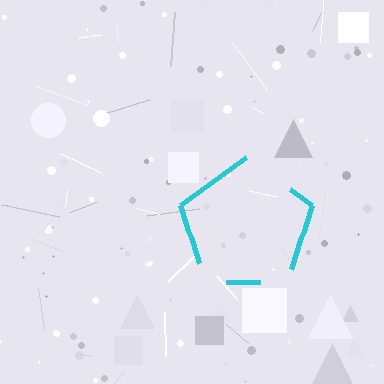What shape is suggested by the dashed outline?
The dashed outline suggests a pentagon.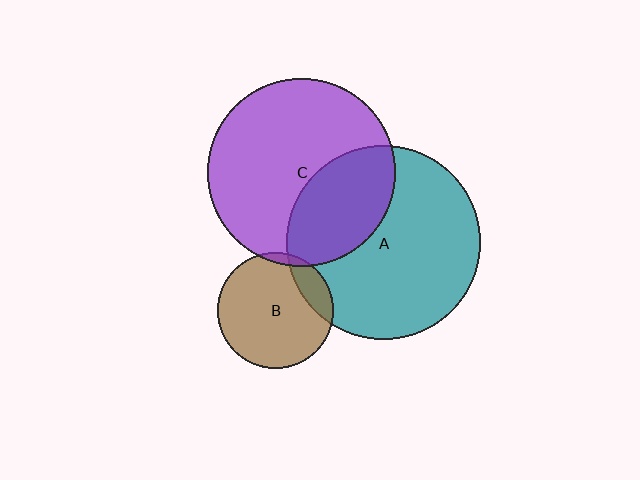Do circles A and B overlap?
Yes.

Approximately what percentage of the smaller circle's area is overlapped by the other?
Approximately 15%.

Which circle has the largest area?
Circle A (teal).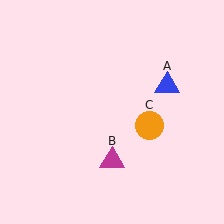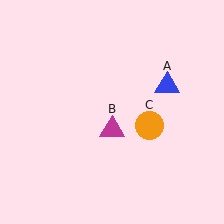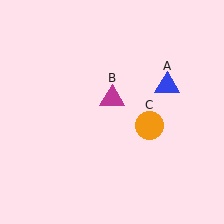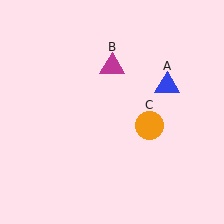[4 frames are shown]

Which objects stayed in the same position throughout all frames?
Blue triangle (object A) and orange circle (object C) remained stationary.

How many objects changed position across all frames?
1 object changed position: magenta triangle (object B).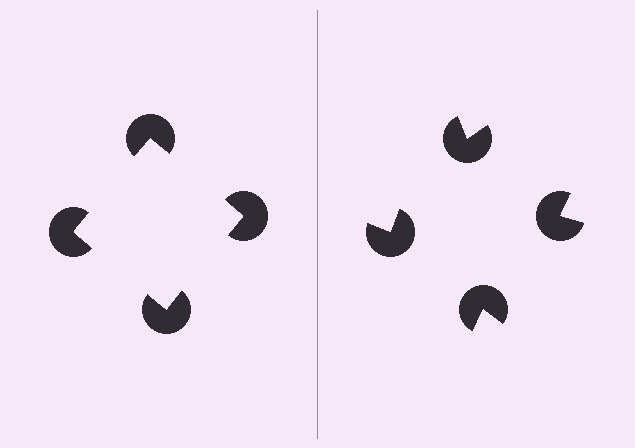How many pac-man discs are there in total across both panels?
8 — 4 on each side.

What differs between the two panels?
The pac-man discs are positioned identically on both sides; only the wedge orientations differ. On the left they align to a square; on the right they are misaligned.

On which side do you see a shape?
An illusory square appears on the left side. On the right side the wedge cuts are rotated, so no coherent shape forms.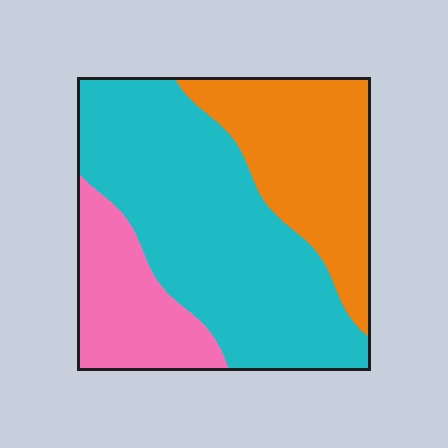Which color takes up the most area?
Cyan, at roughly 50%.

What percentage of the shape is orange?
Orange takes up about one quarter (1/4) of the shape.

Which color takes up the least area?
Pink, at roughly 20%.